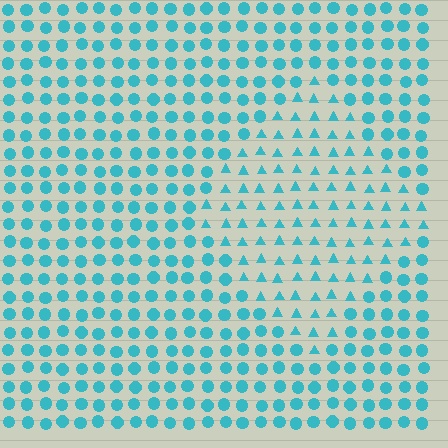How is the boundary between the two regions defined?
The boundary is defined by a change in element shape: triangles inside vs. circles outside. All elements share the same color and spacing.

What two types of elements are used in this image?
The image uses triangles inside the diamond region and circles outside it.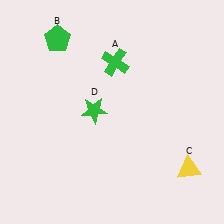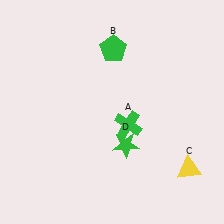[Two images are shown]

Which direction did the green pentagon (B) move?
The green pentagon (B) moved right.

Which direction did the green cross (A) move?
The green cross (A) moved down.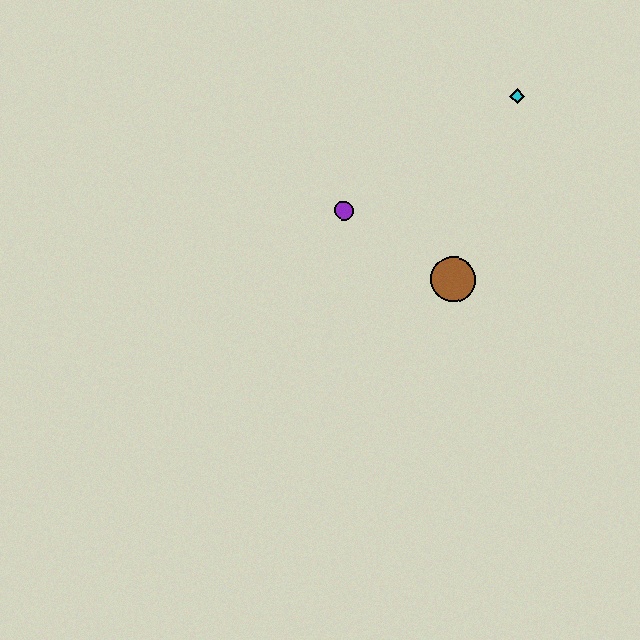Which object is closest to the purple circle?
The brown circle is closest to the purple circle.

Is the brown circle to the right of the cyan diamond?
No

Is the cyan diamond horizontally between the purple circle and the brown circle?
No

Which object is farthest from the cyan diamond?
The purple circle is farthest from the cyan diamond.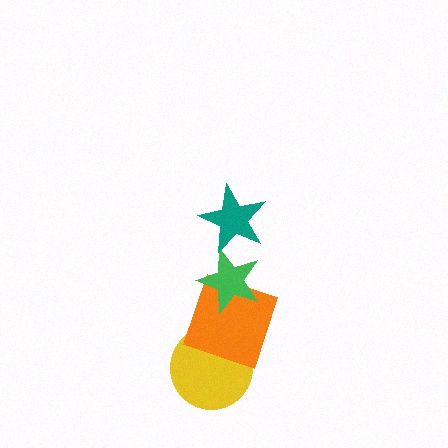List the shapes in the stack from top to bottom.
From top to bottom: the teal star, the green star, the orange square, the yellow circle.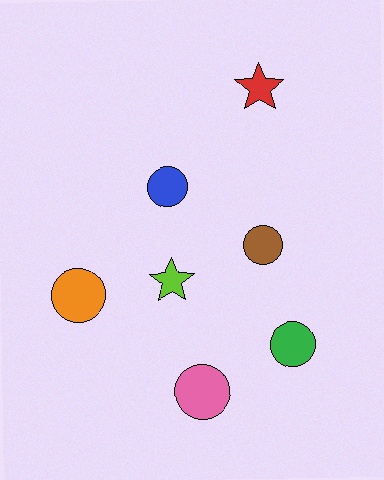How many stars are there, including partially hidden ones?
There are 2 stars.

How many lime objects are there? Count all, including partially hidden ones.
There is 1 lime object.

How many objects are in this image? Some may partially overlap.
There are 7 objects.